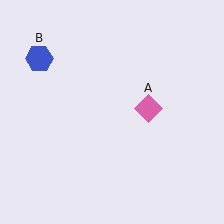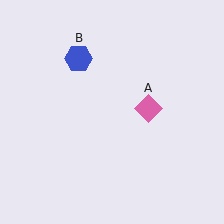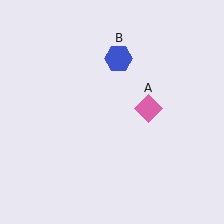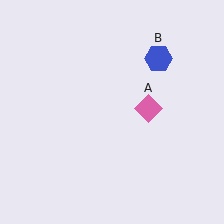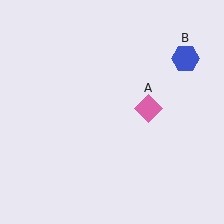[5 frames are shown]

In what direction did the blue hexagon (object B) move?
The blue hexagon (object B) moved right.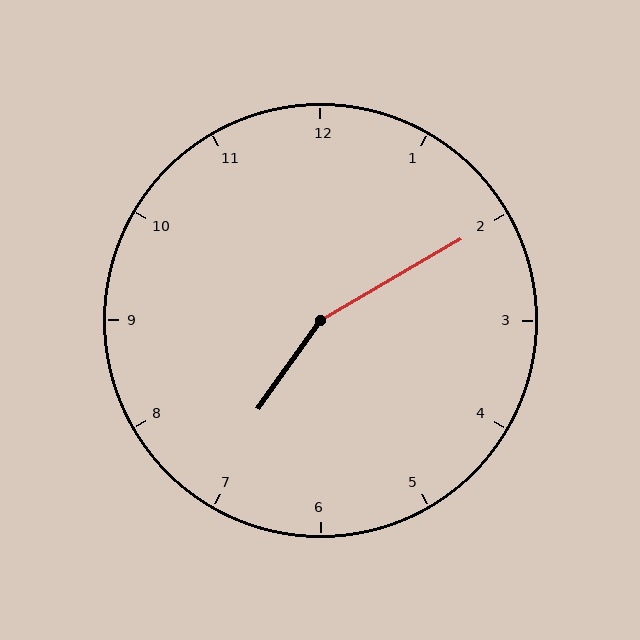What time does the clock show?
7:10.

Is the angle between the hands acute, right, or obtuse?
It is obtuse.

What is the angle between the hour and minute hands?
Approximately 155 degrees.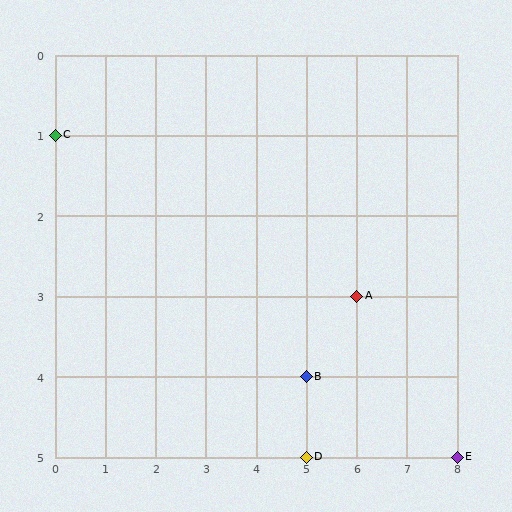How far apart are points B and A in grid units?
Points B and A are 1 column and 1 row apart (about 1.4 grid units diagonally).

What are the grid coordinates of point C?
Point C is at grid coordinates (0, 1).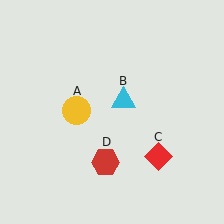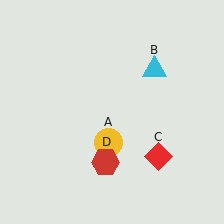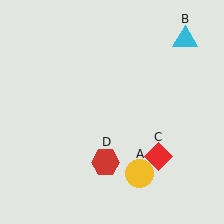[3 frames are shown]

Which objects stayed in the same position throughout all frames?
Red diamond (object C) and red hexagon (object D) remained stationary.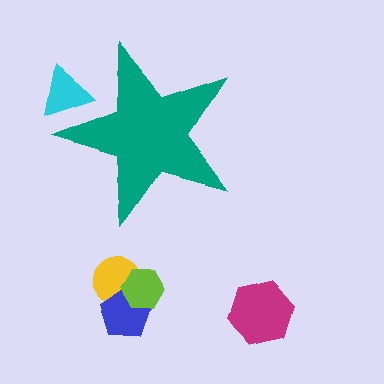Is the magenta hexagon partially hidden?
No, the magenta hexagon is fully visible.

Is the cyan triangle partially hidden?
Yes, the cyan triangle is partially hidden behind the teal star.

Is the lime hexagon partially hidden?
No, the lime hexagon is fully visible.